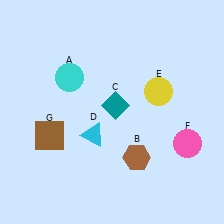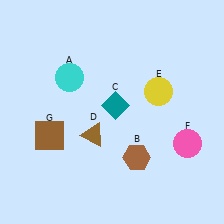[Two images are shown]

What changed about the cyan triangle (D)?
In Image 1, D is cyan. In Image 2, it changed to brown.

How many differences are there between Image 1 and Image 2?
There is 1 difference between the two images.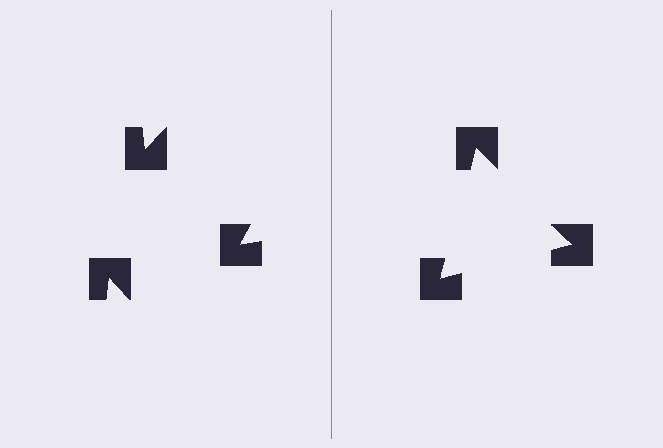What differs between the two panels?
The notched squares are positioned identically on both sides; only the wedge orientations differ. On the right they align to a triangle; on the left they are misaligned.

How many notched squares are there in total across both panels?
6 — 3 on each side.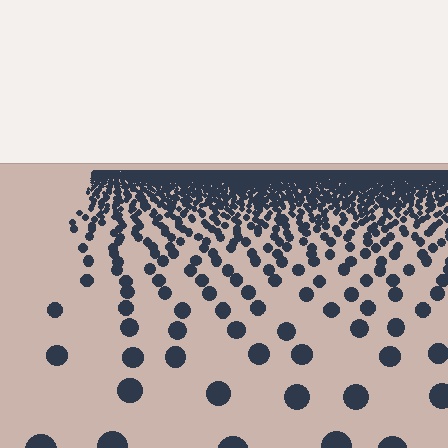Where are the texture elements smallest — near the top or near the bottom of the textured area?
Near the top.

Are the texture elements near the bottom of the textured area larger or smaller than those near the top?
Larger. Near the bottom, elements are closer to the viewer and appear at a bigger on-screen size.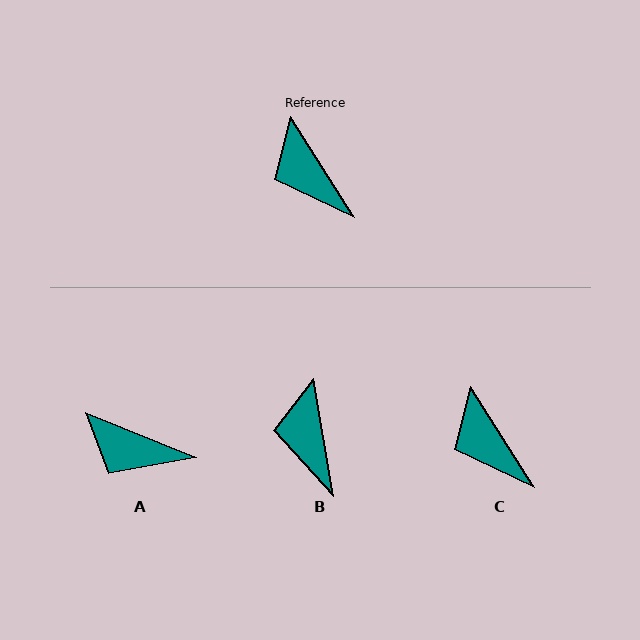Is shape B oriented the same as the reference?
No, it is off by about 23 degrees.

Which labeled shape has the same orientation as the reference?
C.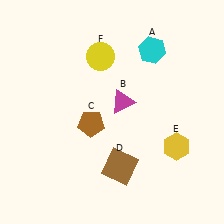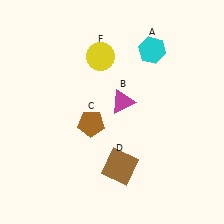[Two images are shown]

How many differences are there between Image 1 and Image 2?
There is 1 difference between the two images.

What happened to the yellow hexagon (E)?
The yellow hexagon (E) was removed in Image 2. It was in the bottom-right area of Image 1.